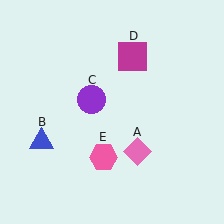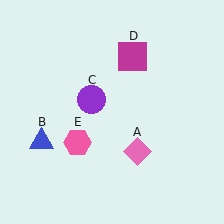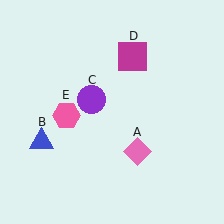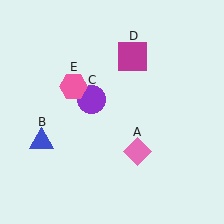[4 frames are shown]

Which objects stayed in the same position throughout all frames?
Pink diamond (object A) and blue triangle (object B) and purple circle (object C) and magenta square (object D) remained stationary.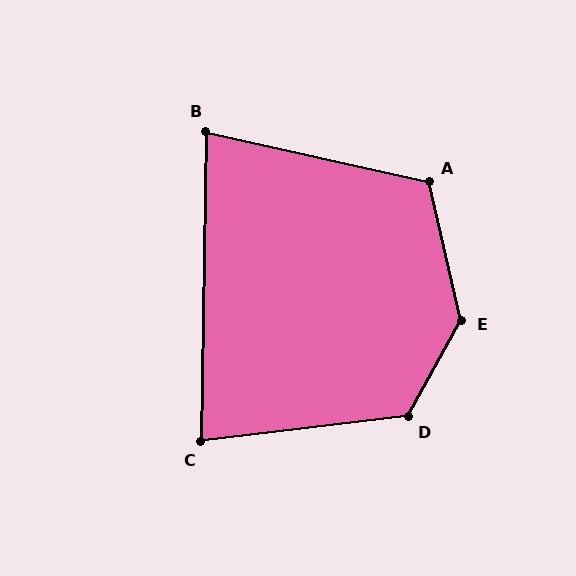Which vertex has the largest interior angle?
E, at approximately 138 degrees.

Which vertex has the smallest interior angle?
B, at approximately 78 degrees.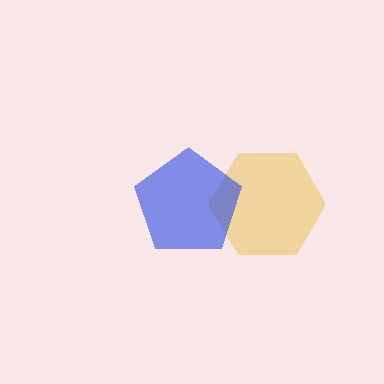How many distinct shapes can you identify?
There are 2 distinct shapes: a yellow hexagon, a blue pentagon.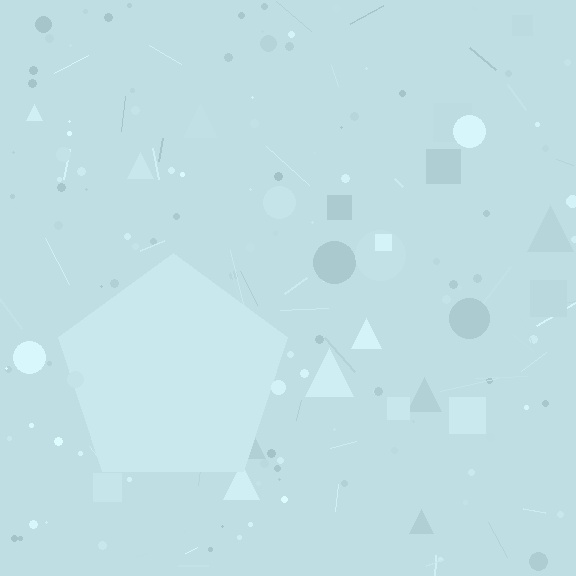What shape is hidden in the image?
A pentagon is hidden in the image.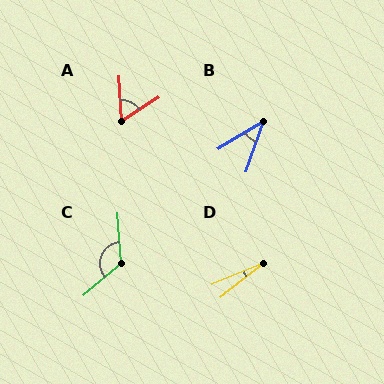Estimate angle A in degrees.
Approximately 60 degrees.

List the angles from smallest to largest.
D (16°), B (40°), A (60°), C (127°).